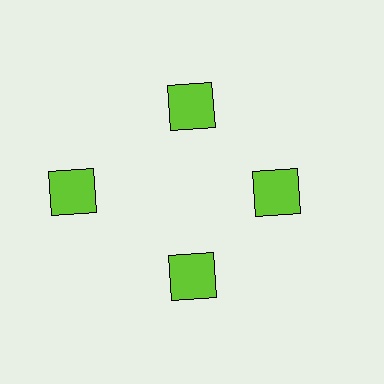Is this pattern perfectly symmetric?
No. The 4 lime squares are arranged in a ring, but one element near the 9 o'clock position is pushed outward from the center, breaking the 4-fold rotational symmetry.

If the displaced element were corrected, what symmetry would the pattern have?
It would have 4-fold rotational symmetry — the pattern would map onto itself every 90 degrees.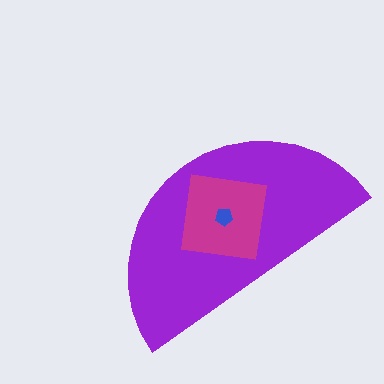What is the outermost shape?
The purple semicircle.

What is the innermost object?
The blue pentagon.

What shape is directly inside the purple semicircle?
The magenta square.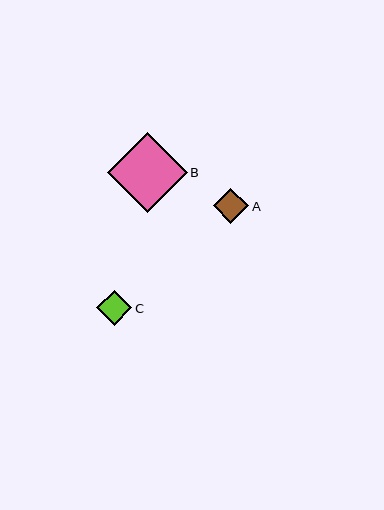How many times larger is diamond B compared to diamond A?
Diamond B is approximately 2.3 times the size of diamond A.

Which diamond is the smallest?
Diamond A is the smallest with a size of approximately 35 pixels.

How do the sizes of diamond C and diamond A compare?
Diamond C and diamond A are approximately the same size.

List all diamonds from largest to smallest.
From largest to smallest: B, C, A.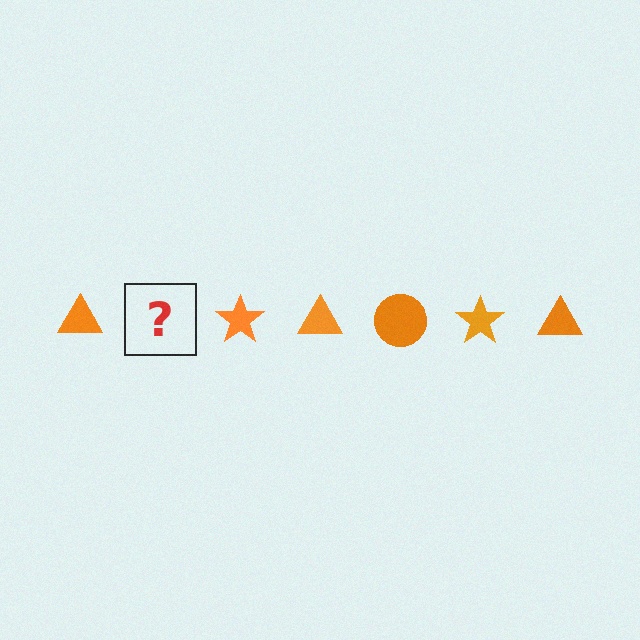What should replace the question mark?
The question mark should be replaced with an orange circle.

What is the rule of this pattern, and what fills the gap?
The rule is that the pattern cycles through triangle, circle, star shapes in orange. The gap should be filled with an orange circle.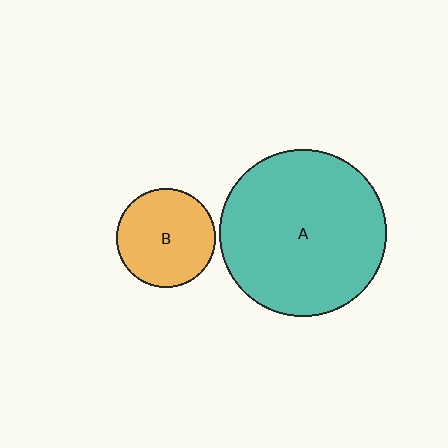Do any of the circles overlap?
No, none of the circles overlap.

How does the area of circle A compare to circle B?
Approximately 2.8 times.